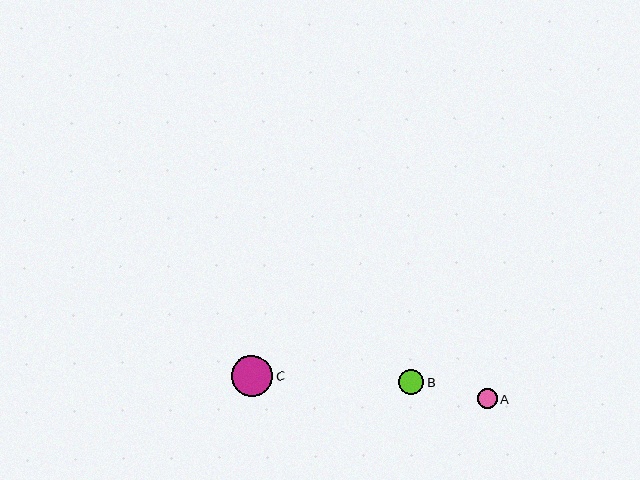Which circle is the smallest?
Circle A is the smallest with a size of approximately 20 pixels.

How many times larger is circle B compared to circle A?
Circle B is approximately 1.2 times the size of circle A.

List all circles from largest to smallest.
From largest to smallest: C, B, A.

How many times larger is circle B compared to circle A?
Circle B is approximately 1.2 times the size of circle A.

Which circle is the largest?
Circle C is the largest with a size of approximately 41 pixels.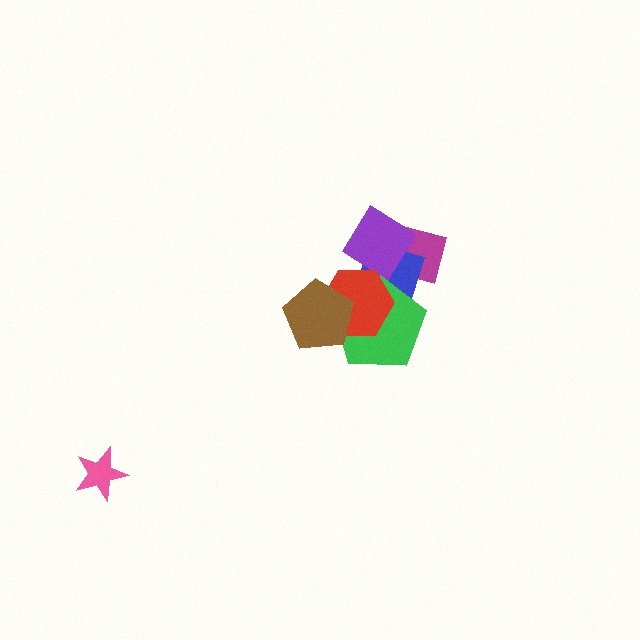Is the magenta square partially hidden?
Yes, it is partially covered by another shape.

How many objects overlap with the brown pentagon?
2 objects overlap with the brown pentagon.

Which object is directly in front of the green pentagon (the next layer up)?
The red hexagon is directly in front of the green pentagon.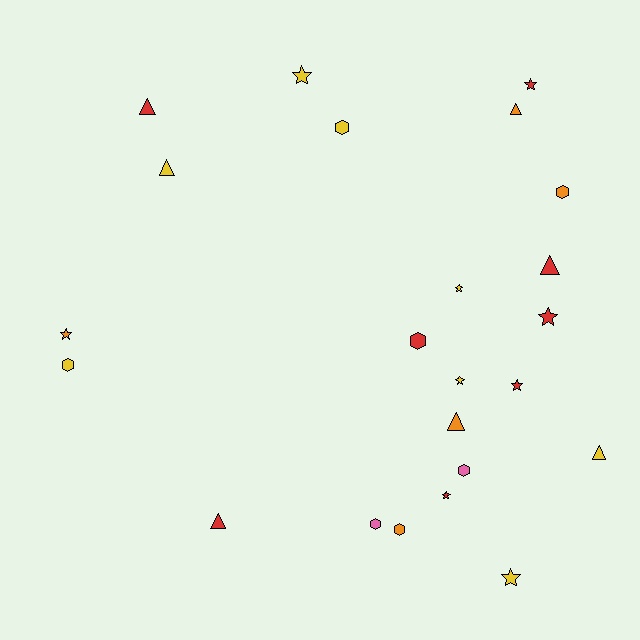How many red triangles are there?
There are 3 red triangles.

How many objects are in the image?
There are 23 objects.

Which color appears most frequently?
Red, with 8 objects.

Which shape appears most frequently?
Star, with 9 objects.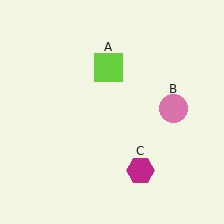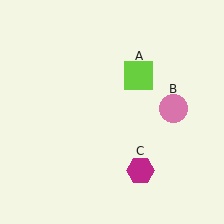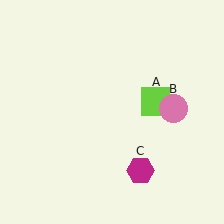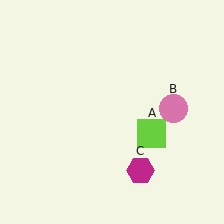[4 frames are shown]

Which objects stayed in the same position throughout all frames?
Pink circle (object B) and magenta hexagon (object C) remained stationary.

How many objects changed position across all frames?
1 object changed position: lime square (object A).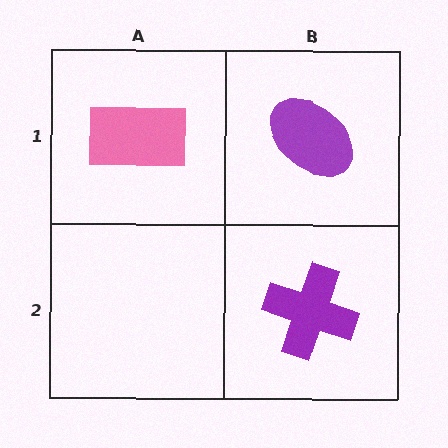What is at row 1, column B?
A purple ellipse.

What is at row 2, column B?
A purple cross.